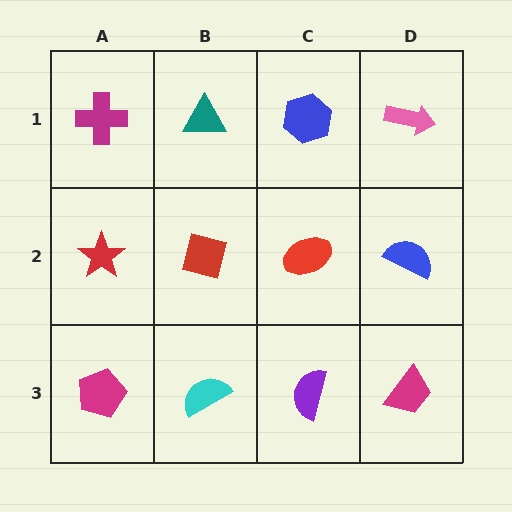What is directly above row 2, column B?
A teal triangle.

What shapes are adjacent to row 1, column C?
A red ellipse (row 2, column C), a teal triangle (row 1, column B), a pink arrow (row 1, column D).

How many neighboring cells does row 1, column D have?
2.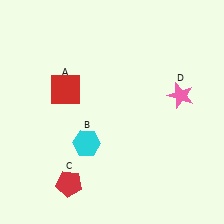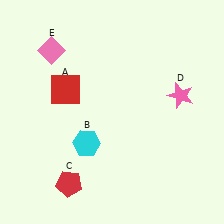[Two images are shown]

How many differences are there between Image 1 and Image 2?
There is 1 difference between the two images.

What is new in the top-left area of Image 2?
A pink diamond (E) was added in the top-left area of Image 2.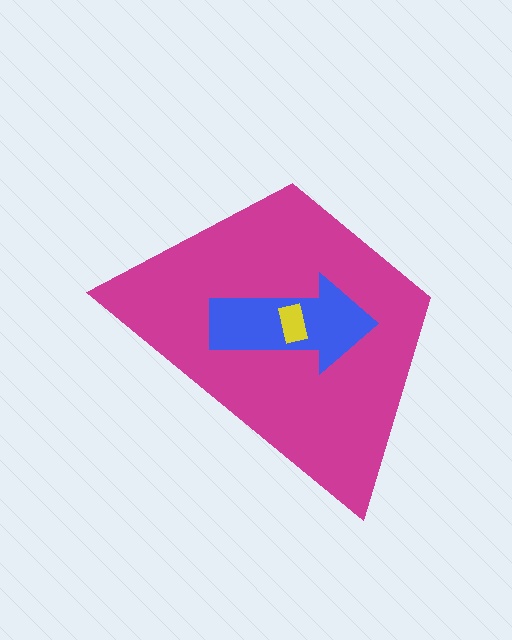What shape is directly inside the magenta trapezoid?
The blue arrow.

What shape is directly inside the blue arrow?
The yellow rectangle.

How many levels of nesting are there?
3.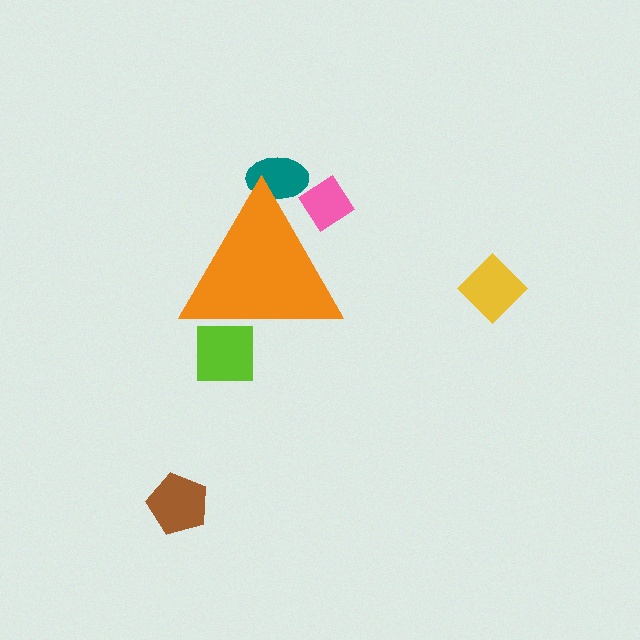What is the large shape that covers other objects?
An orange triangle.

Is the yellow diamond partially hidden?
No, the yellow diamond is fully visible.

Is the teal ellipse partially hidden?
Yes, the teal ellipse is partially hidden behind the orange triangle.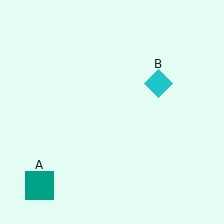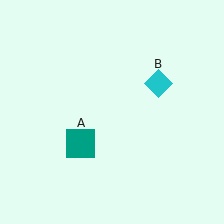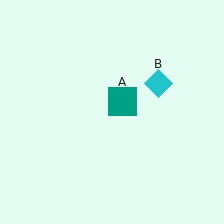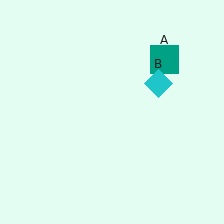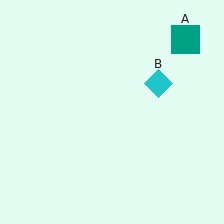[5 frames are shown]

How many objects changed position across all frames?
1 object changed position: teal square (object A).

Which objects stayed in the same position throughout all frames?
Cyan diamond (object B) remained stationary.